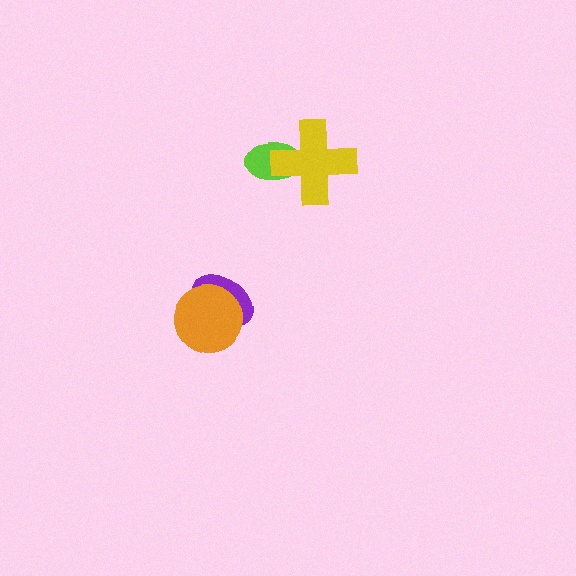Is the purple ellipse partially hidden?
Yes, it is partially covered by another shape.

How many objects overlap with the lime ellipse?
1 object overlaps with the lime ellipse.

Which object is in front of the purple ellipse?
The orange circle is in front of the purple ellipse.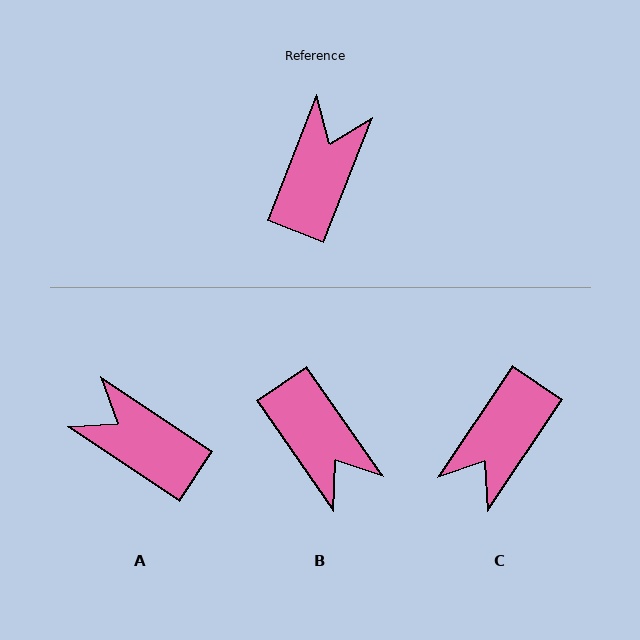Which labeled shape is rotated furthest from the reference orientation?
C, about 168 degrees away.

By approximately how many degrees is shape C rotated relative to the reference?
Approximately 168 degrees counter-clockwise.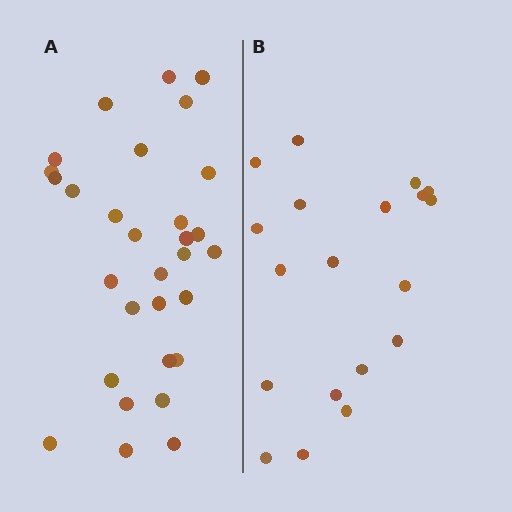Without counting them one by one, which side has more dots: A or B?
Region A (the left region) has more dots.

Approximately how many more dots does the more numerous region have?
Region A has roughly 12 or so more dots than region B.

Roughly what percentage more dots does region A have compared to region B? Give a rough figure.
About 60% more.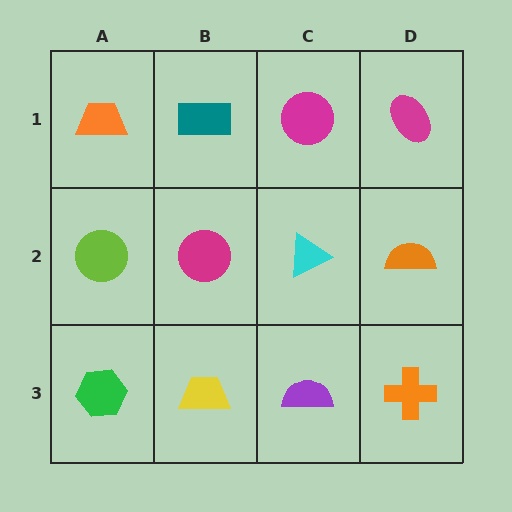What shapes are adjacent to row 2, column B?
A teal rectangle (row 1, column B), a yellow trapezoid (row 3, column B), a lime circle (row 2, column A), a cyan triangle (row 2, column C).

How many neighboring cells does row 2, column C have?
4.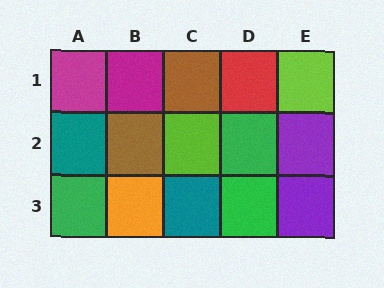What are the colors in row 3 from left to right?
Green, orange, teal, green, purple.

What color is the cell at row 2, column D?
Green.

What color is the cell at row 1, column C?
Brown.